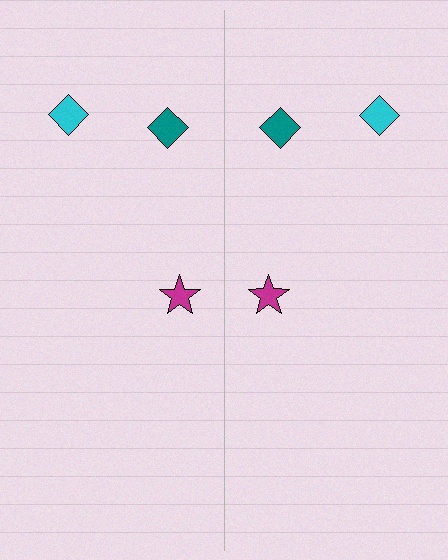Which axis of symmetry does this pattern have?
The pattern has a vertical axis of symmetry running through the center of the image.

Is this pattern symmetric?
Yes, this pattern has bilateral (reflection) symmetry.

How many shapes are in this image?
There are 6 shapes in this image.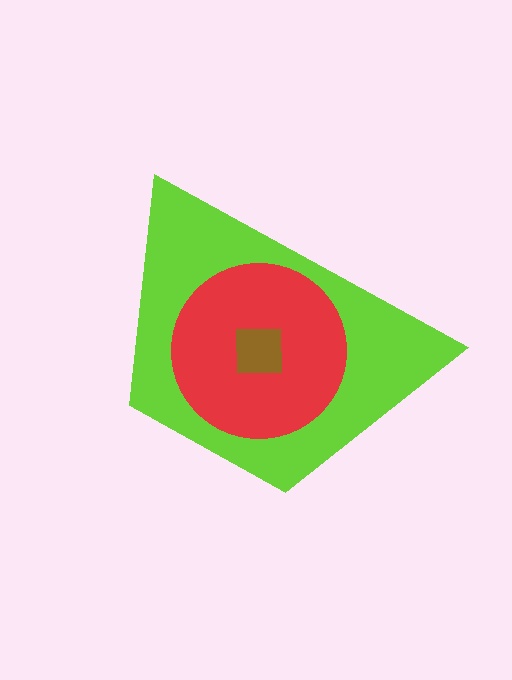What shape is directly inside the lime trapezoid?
The red circle.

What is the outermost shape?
The lime trapezoid.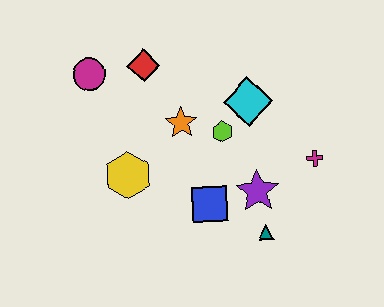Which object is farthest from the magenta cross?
The magenta circle is farthest from the magenta cross.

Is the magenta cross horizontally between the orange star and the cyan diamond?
No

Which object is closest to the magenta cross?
The purple star is closest to the magenta cross.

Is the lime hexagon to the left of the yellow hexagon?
No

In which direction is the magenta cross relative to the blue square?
The magenta cross is to the right of the blue square.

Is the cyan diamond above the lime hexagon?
Yes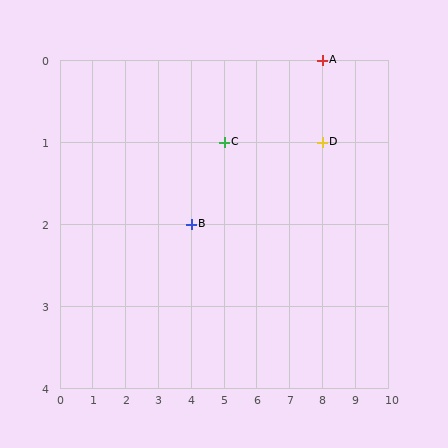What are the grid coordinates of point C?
Point C is at grid coordinates (5, 1).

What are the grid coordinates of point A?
Point A is at grid coordinates (8, 0).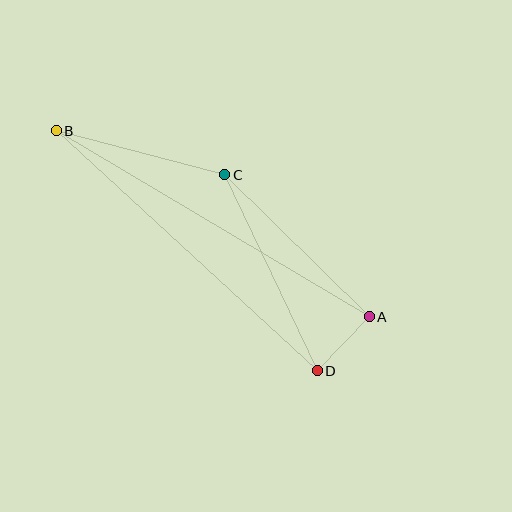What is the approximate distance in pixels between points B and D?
The distance between B and D is approximately 354 pixels.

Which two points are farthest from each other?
Points A and B are farthest from each other.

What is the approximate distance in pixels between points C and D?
The distance between C and D is approximately 216 pixels.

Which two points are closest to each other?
Points A and D are closest to each other.